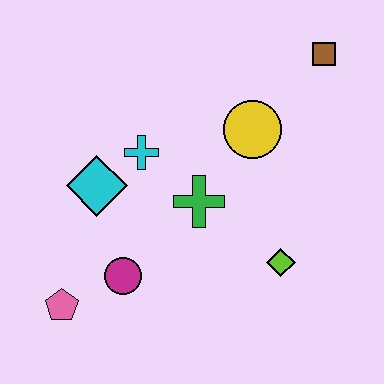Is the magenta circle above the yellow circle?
No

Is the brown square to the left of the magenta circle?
No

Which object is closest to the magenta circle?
The pink pentagon is closest to the magenta circle.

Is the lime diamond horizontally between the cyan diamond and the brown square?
Yes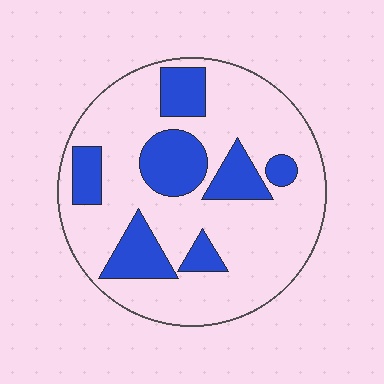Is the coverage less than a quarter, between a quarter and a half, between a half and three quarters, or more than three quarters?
Between a quarter and a half.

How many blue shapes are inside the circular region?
7.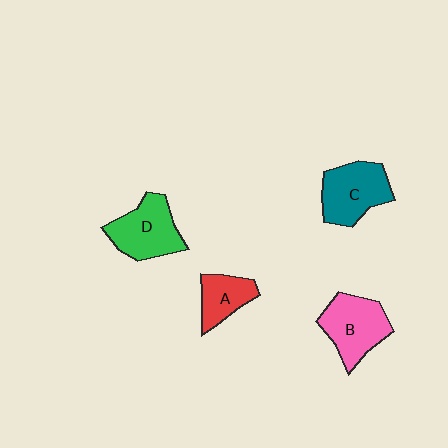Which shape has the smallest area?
Shape A (red).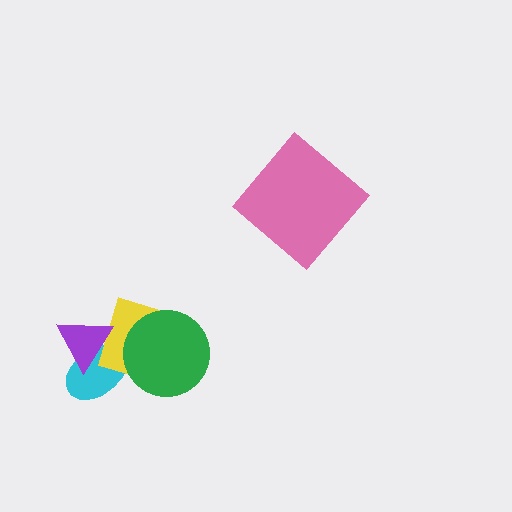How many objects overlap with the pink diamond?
0 objects overlap with the pink diamond.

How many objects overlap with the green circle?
1 object overlaps with the green circle.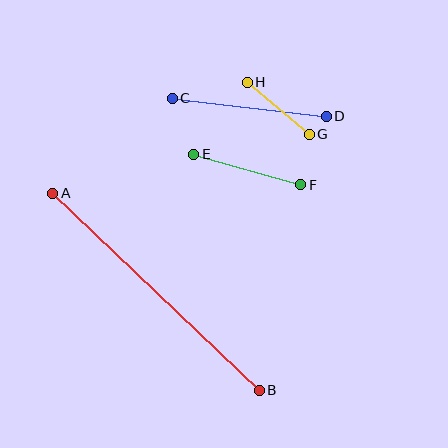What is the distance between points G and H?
The distance is approximately 81 pixels.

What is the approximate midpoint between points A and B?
The midpoint is at approximately (156, 292) pixels.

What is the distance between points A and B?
The distance is approximately 285 pixels.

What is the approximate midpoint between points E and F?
The midpoint is at approximately (247, 169) pixels.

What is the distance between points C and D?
The distance is approximately 155 pixels.